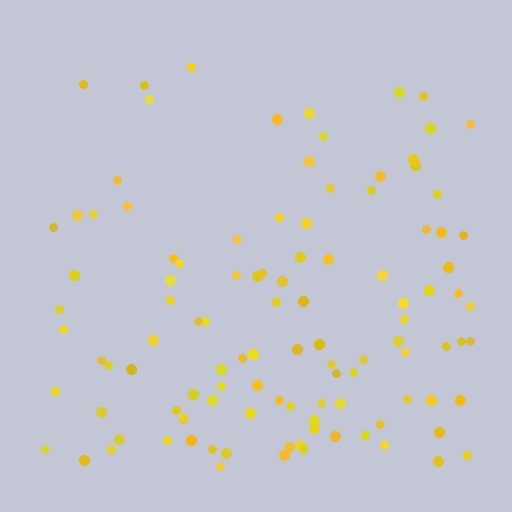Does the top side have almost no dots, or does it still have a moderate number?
Still a moderate number, just noticeably fewer than the bottom.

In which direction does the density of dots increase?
From top to bottom, with the bottom side densest.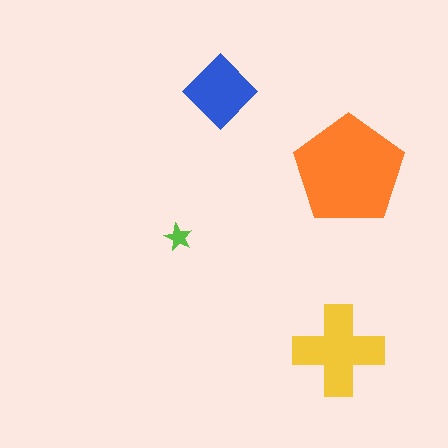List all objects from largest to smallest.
The orange pentagon, the yellow cross, the blue diamond, the lime star.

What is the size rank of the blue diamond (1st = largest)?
3rd.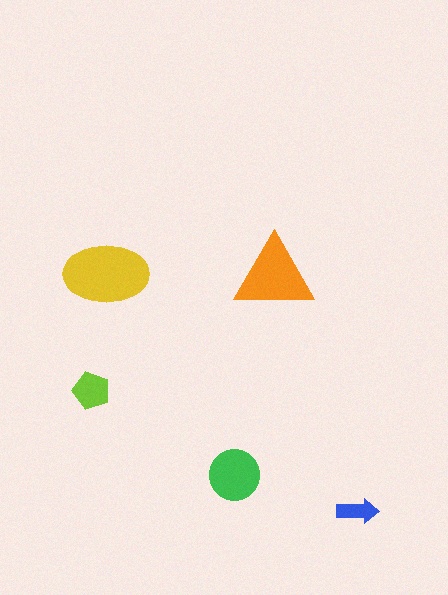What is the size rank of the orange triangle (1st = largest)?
2nd.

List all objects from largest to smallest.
The yellow ellipse, the orange triangle, the green circle, the lime pentagon, the blue arrow.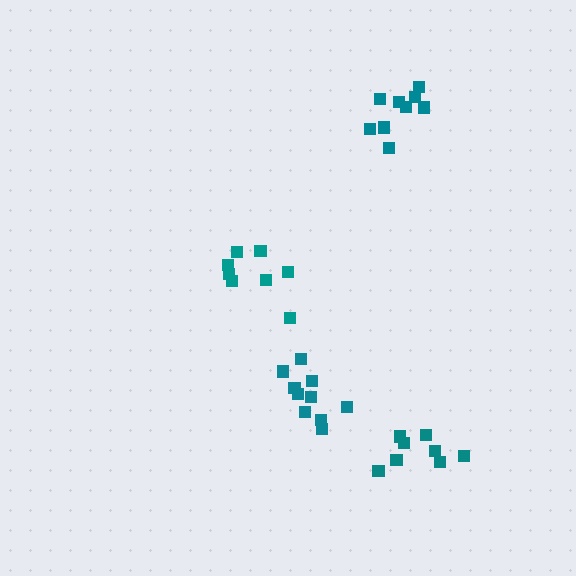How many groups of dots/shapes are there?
There are 4 groups.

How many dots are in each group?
Group 1: 9 dots, Group 2: 8 dots, Group 3: 10 dots, Group 4: 8 dots (35 total).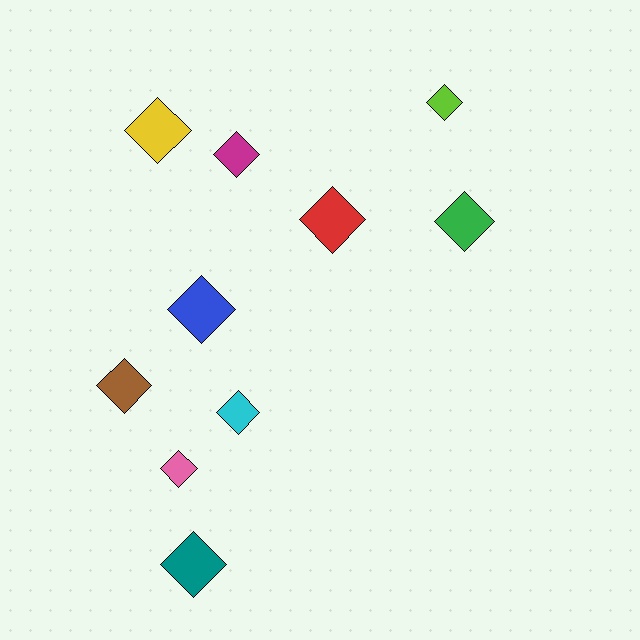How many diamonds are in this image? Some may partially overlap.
There are 10 diamonds.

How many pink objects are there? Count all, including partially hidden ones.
There is 1 pink object.